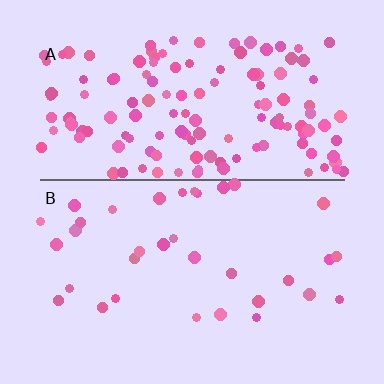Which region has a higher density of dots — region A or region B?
A (the top).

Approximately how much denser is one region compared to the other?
Approximately 4.0× — region A over region B.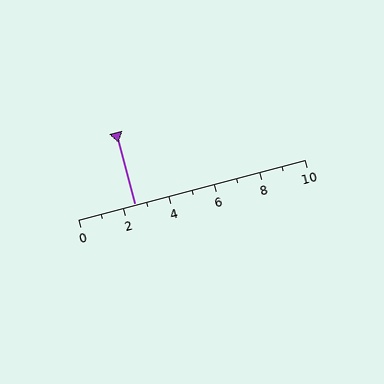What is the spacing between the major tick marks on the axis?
The major ticks are spaced 2 apart.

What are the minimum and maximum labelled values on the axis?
The axis runs from 0 to 10.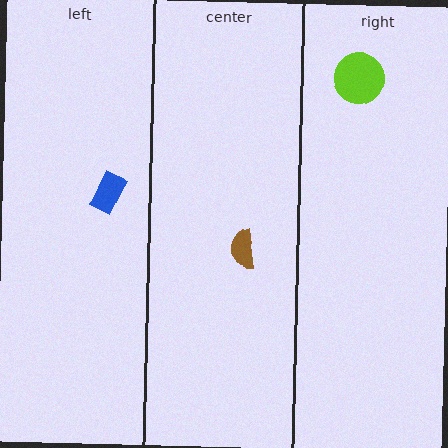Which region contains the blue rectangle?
The left region.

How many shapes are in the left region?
1.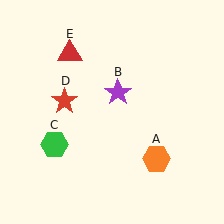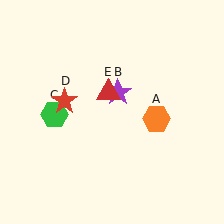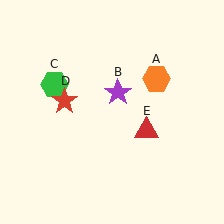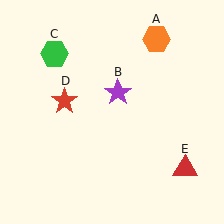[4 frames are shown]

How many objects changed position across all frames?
3 objects changed position: orange hexagon (object A), green hexagon (object C), red triangle (object E).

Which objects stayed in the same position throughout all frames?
Purple star (object B) and red star (object D) remained stationary.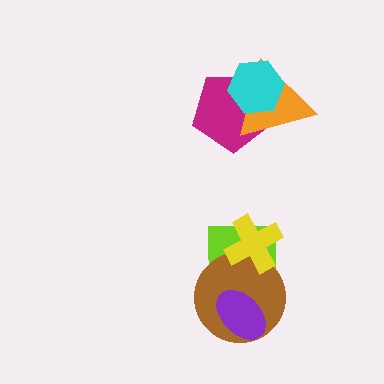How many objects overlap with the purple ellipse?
2 objects overlap with the purple ellipse.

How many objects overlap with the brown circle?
3 objects overlap with the brown circle.